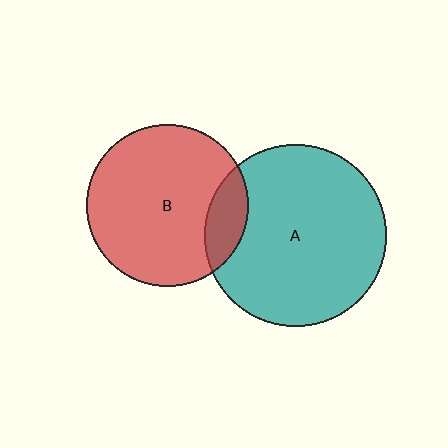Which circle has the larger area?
Circle A (teal).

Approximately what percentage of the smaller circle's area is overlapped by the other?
Approximately 15%.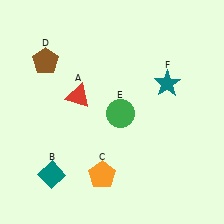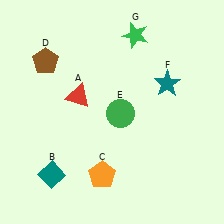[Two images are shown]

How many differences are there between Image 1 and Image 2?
There is 1 difference between the two images.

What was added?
A green star (G) was added in Image 2.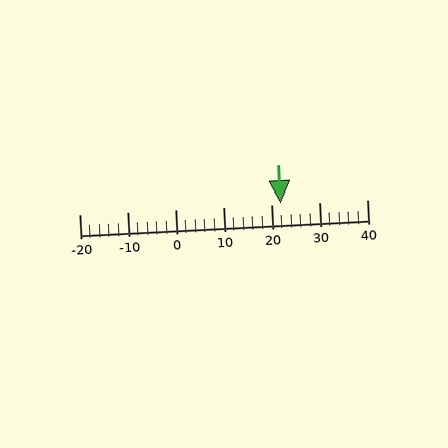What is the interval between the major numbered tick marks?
The major tick marks are spaced 10 units apart.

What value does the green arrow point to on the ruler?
The green arrow points to approximately 22.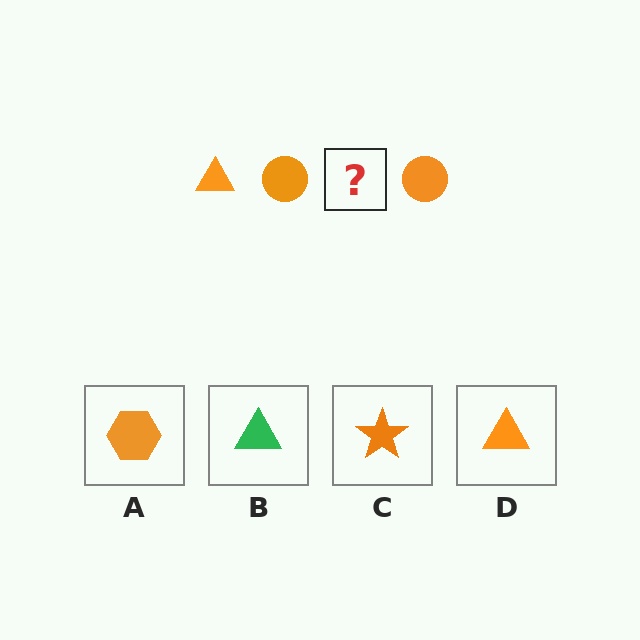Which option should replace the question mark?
Option D.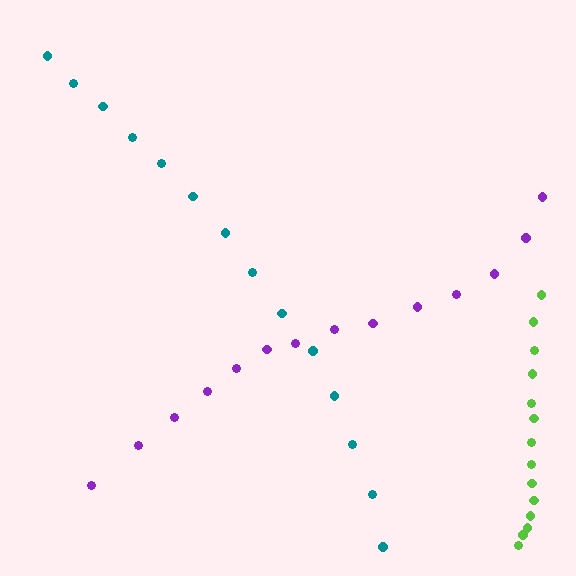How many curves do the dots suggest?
There are 3 distinct paths.